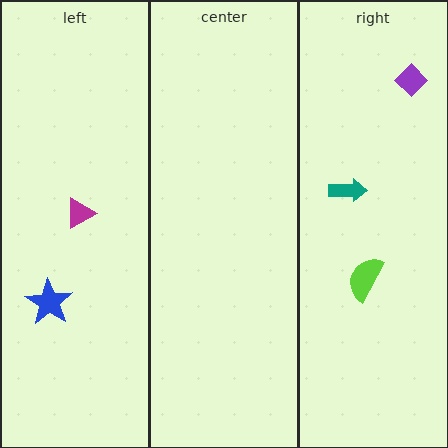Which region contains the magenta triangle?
The left region.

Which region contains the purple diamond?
The right region.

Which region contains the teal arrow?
The right region.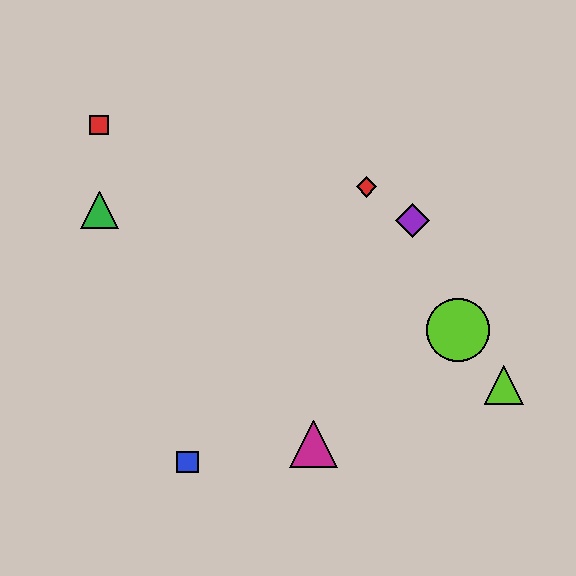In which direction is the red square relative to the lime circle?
The red square is to the left of the lime circle.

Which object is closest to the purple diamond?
The red diamond is closest to the purple diamond.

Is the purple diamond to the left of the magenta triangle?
No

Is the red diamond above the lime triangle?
Yes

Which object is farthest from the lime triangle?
The red square is farthest from the lime triangle.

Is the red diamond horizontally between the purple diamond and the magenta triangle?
Yes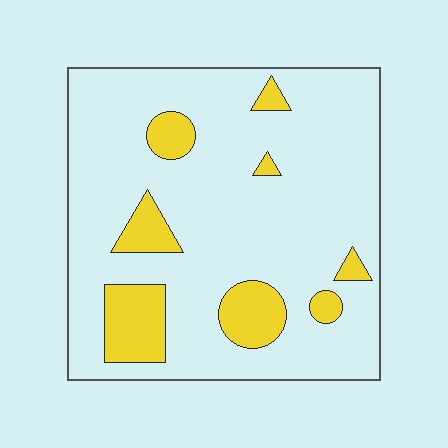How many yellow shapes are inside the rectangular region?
8.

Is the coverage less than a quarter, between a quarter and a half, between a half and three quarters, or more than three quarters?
Less than a quarter.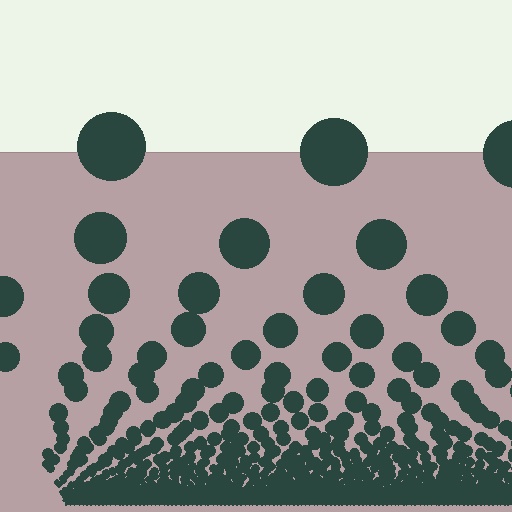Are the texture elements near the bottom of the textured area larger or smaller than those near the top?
Smaller. The gradient is inverted — elements near the bottom are smaller and denser.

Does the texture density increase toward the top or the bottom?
Density increases toward the bottom.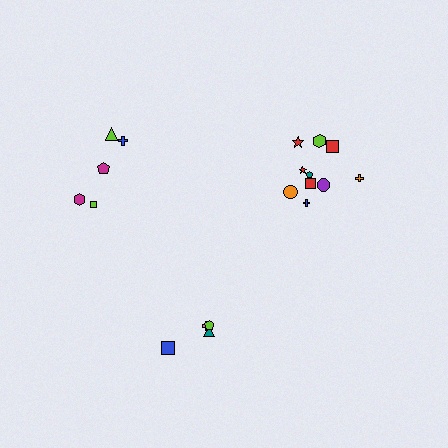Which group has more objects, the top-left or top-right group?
The top-right group.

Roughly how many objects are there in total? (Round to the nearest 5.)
Roughly 20 objects in total.